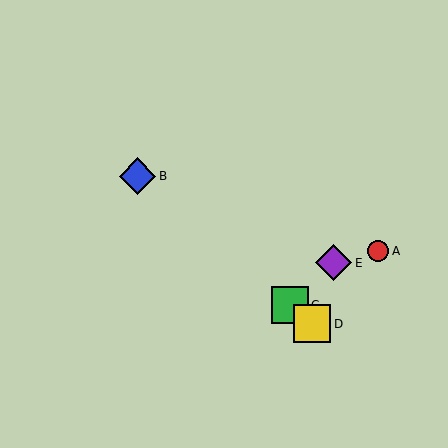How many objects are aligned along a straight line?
3 objects (B, C, D) are aligned along a straight line.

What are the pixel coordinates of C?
Object C is at (290, 305).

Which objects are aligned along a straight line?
Objects B, C, D are aligned along a straight line.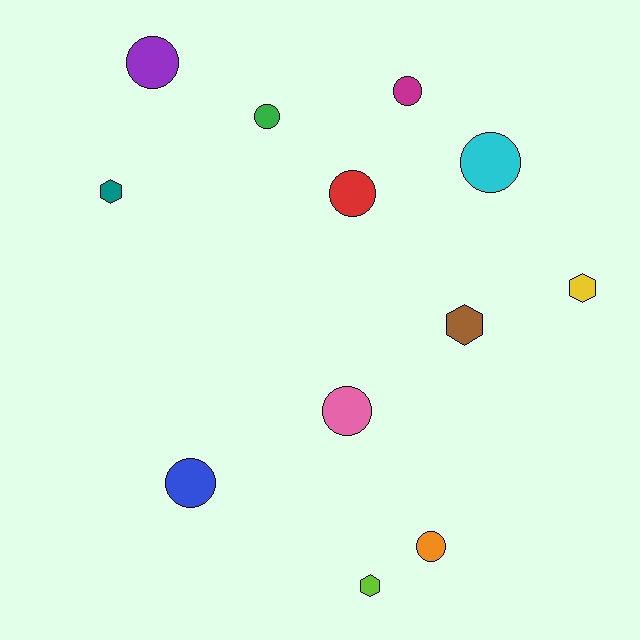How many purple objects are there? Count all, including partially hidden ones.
There is 1 purple object.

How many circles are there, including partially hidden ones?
There are 8 circles.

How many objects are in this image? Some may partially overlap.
There are 12 objects.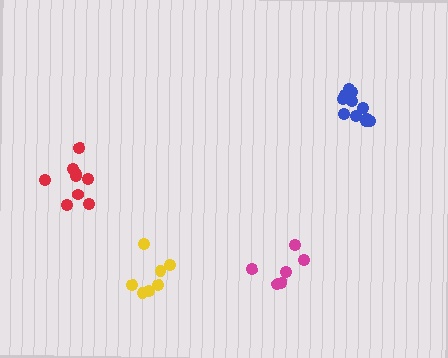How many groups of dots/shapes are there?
There are 4 groups.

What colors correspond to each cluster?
The clusters are colored: yellow, blue, magenta, red.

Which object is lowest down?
The yellow cluster is bottommost.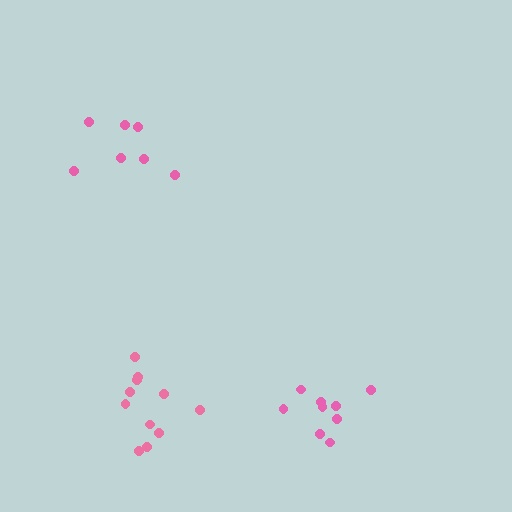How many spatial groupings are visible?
There are 3 spatial groupings.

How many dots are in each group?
Group 1: 7 dots, Group 2: 11 dots, Group 3: 9 dots (27 total).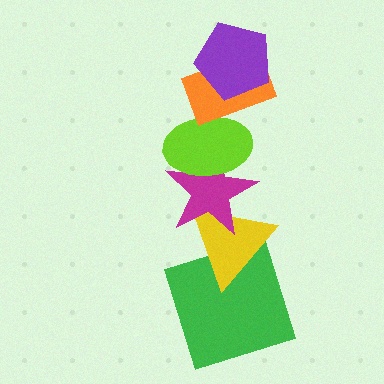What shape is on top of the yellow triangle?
The magenta star is on top of the yellow triangle.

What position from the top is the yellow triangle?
The yellow triangle is 5th from the top.